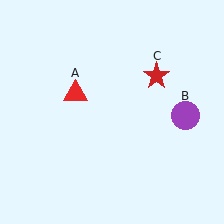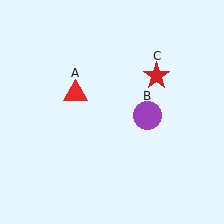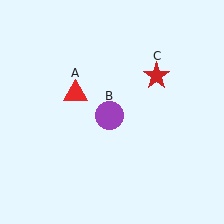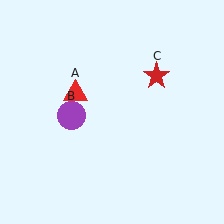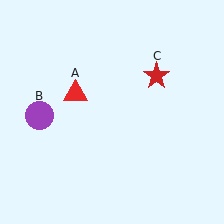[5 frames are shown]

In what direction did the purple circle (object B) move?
The purple circle (object B) moved left.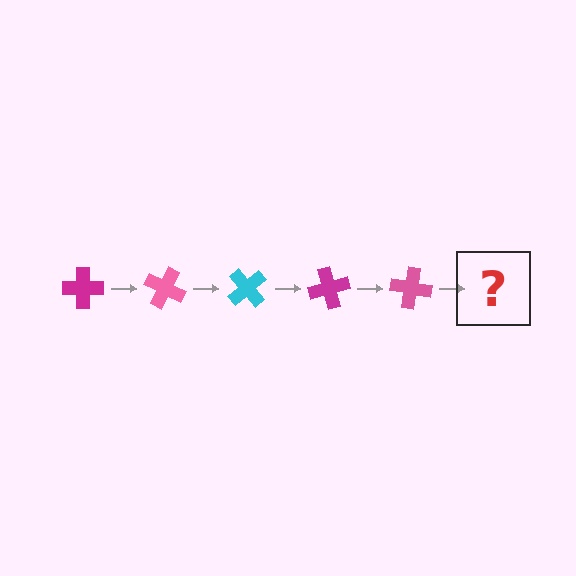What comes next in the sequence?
The next element should be a cyan cross, rotated 125 degrees from the start.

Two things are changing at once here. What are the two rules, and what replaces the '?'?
The two rules are that it rotates 25 degrees each step and the color cycles through magenta, pink, and cyan. The '?' should be a cyan cross, rotated 125 degrees from the start.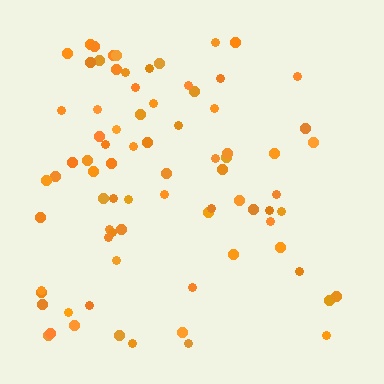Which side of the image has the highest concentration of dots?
The left.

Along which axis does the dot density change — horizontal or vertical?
Horizontal.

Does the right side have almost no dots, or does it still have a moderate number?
Still a moderate number, just noticeably fewer than the left.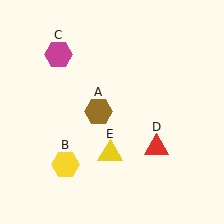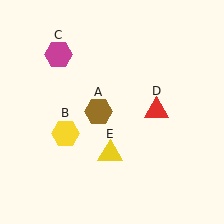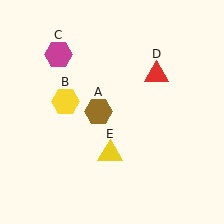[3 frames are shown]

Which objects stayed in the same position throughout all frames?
Brown hexagon (object A) and magenta hexagon (object C) and yellow triangle (object E) remained stationary.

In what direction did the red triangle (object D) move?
The red triangle (object D) moved up.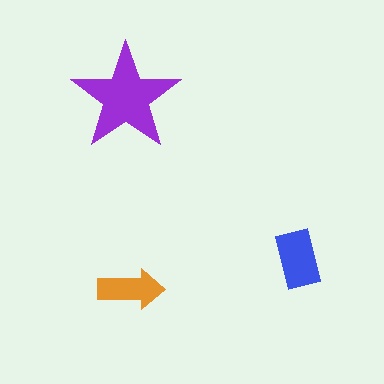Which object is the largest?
The purple star.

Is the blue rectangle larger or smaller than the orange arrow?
Larger.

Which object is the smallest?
The orange arrow.